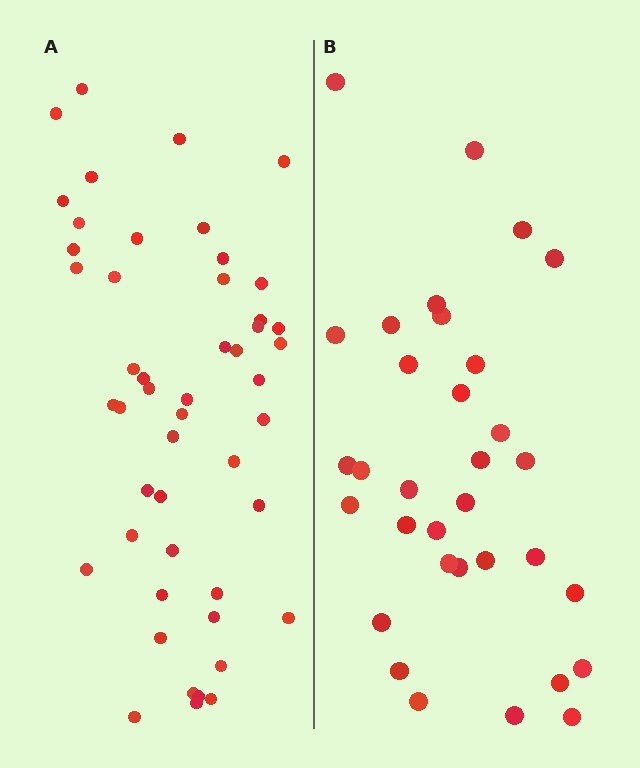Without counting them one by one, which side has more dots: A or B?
Region A (the left region) has more dots.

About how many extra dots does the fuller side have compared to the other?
Region A has approximately 15 more dots than region B.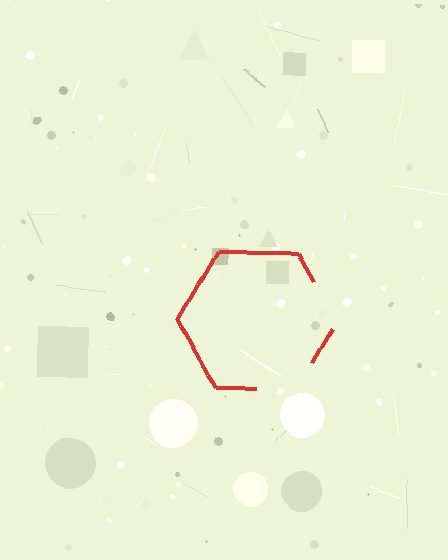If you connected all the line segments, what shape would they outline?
They would outline a hexagon.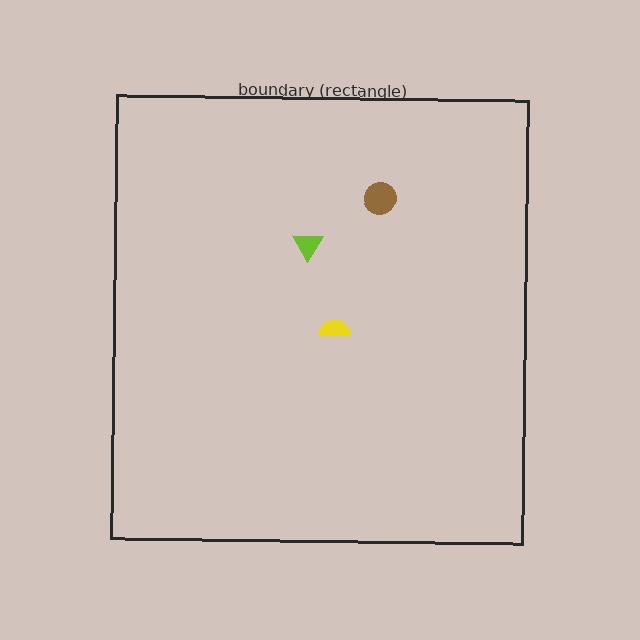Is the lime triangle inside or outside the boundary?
Inside.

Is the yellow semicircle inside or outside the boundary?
Inside.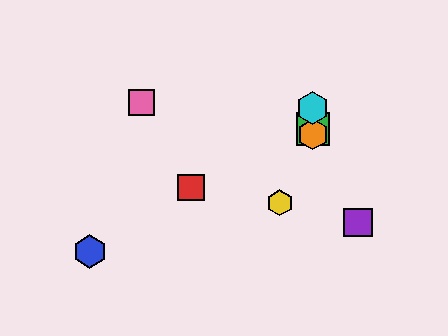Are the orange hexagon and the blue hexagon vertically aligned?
No, the orange hexagon is at x≈313 and the blue hexagon is at x≈90.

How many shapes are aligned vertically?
3 shapes (the green square, the orange hexagon, the cyan hexagon) are aligned vertically.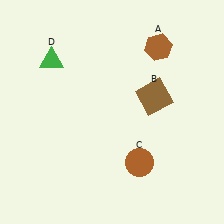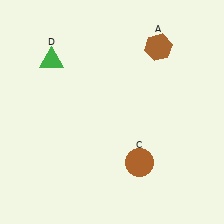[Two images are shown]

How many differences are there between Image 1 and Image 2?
There is 1 difference between the two images.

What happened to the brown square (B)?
The brown square (B) was removed in Image 2. It was in the top-right area of Image 1.